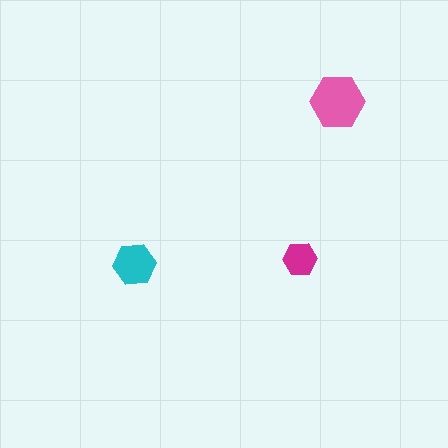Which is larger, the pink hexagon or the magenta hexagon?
The pink one.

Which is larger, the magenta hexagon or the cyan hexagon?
The cyan one.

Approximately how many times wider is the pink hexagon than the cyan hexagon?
About 1.5 times wider.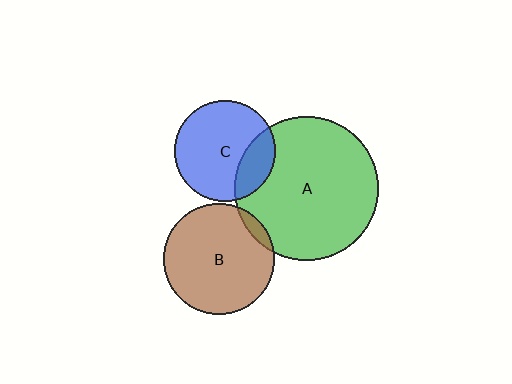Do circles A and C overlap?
Yes.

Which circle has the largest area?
Circle A (green).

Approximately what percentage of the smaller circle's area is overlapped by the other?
Approximately 20%.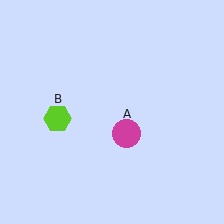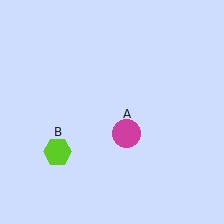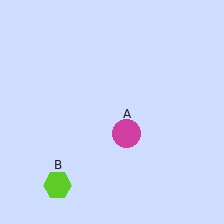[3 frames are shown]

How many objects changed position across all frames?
1 object changed position: lime hexagon (object B).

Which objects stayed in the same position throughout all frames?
Magenta circle (object A) remained stationary.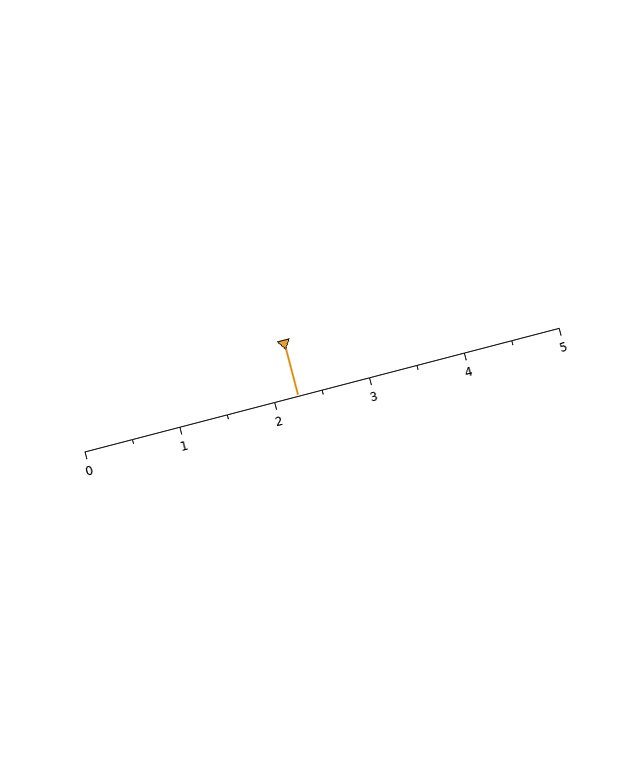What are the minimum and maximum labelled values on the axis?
The axis runs from 0 to 5.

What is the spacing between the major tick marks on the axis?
The major ticks are spaced 1 apart.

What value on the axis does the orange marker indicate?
The marker indicates approximately 2.2.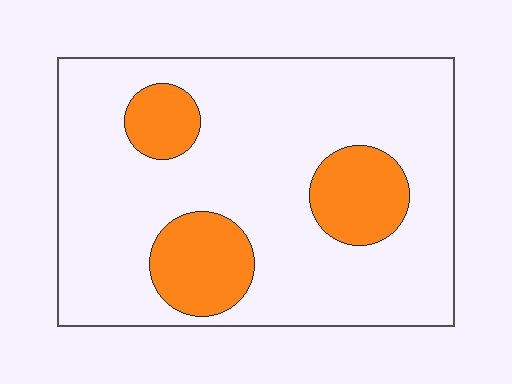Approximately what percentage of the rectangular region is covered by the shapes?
Approximately 20%.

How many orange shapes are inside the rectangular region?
3.